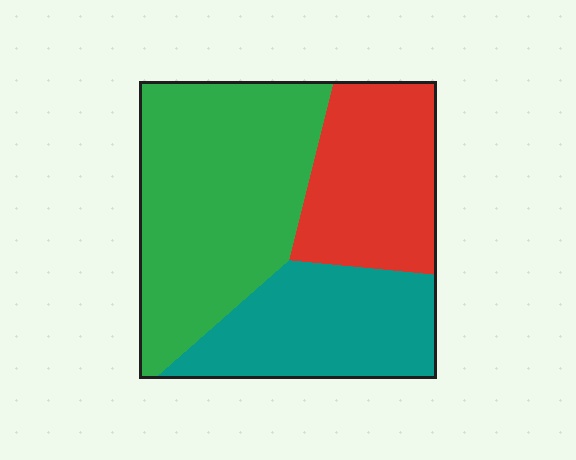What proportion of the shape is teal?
Teal takes up about one quarter (1/4) of the shape.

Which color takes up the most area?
Green, at roughly 45%.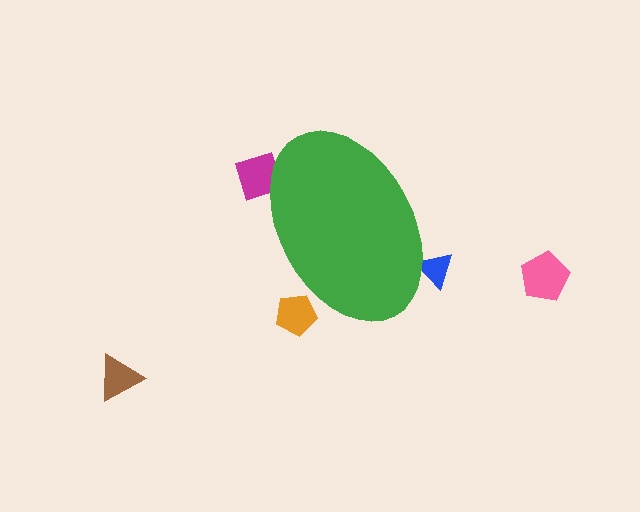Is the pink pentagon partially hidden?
No, the pink pentagon is fully visible.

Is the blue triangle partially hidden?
Yes, the blue triangle is partially hidden behind the green ellipse.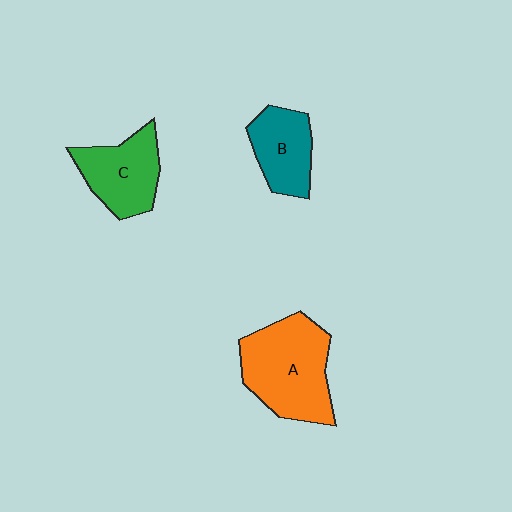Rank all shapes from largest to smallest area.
From largest to smallest: A (orange), C (green), B (teal).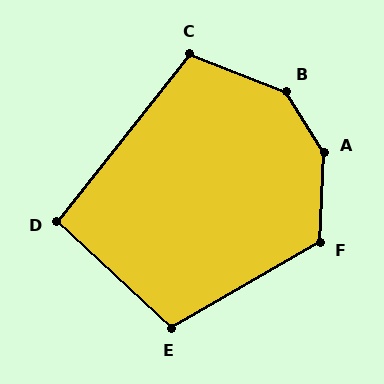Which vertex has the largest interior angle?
A, at approximately 146 degrees.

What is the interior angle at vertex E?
Approximately 107 degrees (obtuse).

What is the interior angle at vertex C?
Approximately 107 degrees (obtuse).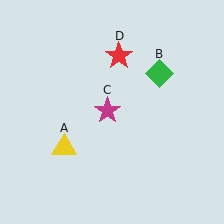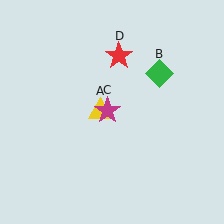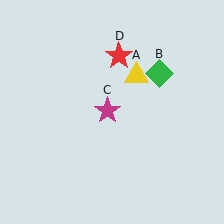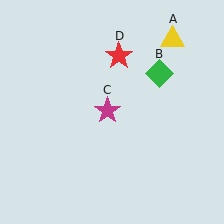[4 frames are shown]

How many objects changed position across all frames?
1 object changed position: yellow triangle (object A).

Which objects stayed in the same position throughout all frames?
Green diamond (object B) and magenta star (object C) and red star (object D) remained stationary.